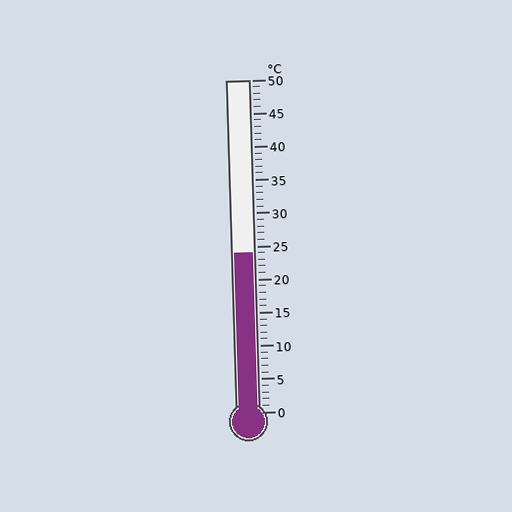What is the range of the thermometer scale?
The thermometer scale ranges from 0°C to 50°C.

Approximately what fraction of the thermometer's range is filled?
The thermometer is filled to approximately 50% of its range.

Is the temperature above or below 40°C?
The temperature is below 40°C.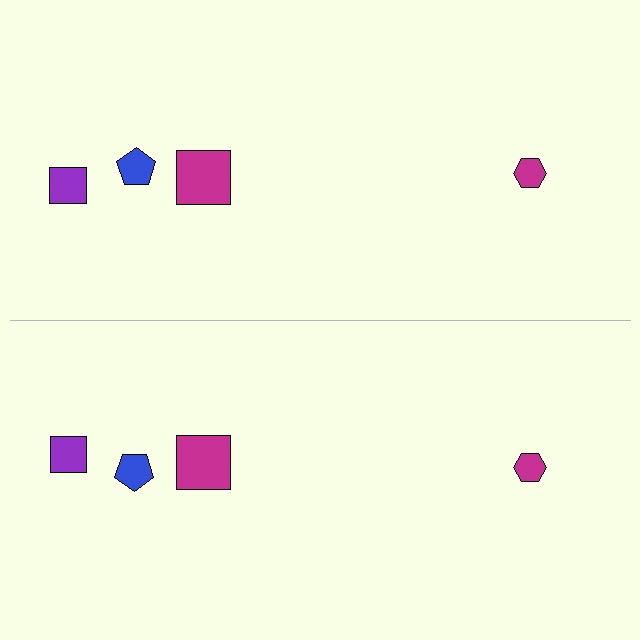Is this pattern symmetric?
Yes, this pattern has bilateral (reflection) symmetry.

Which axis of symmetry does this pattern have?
The pattern has a horizontal axis of symmetry running through the center of the image.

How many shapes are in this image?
There are 8 shapes in this image.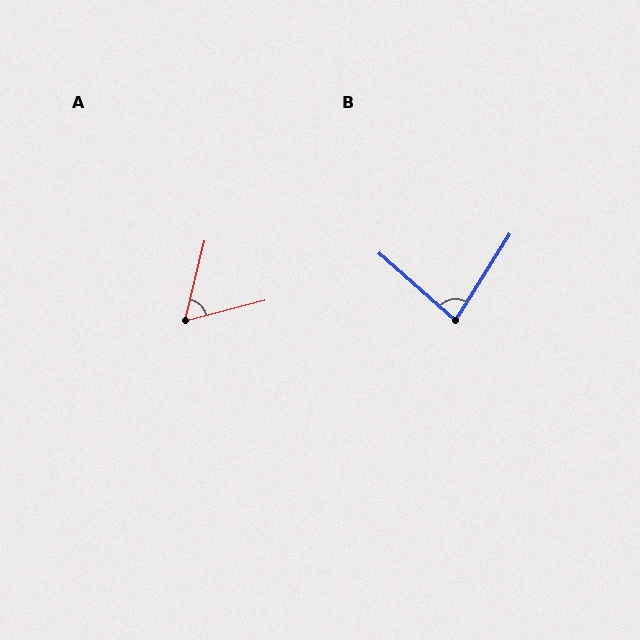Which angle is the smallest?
A, at approximately 61 degrees.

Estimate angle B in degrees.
Approximately 81 degrees.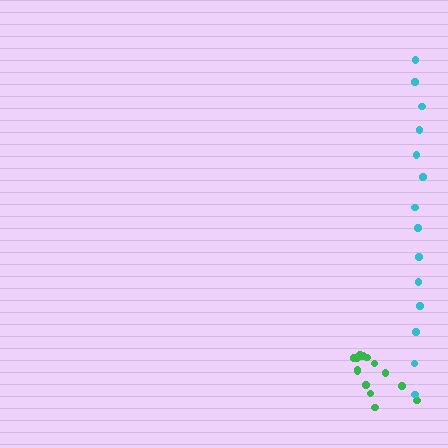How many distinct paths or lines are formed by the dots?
There are 2 distinct paths.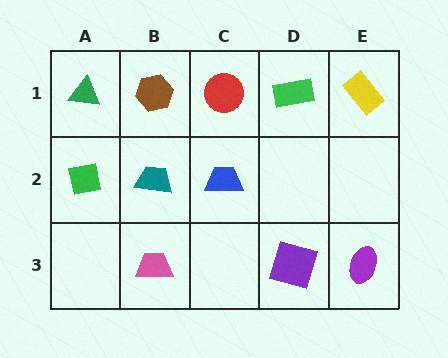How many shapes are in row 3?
3 shapes.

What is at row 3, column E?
A purple ellipse.